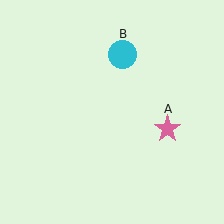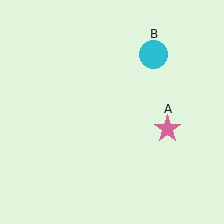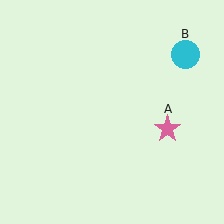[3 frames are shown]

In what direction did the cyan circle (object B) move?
The cyan circle (object B) moved right.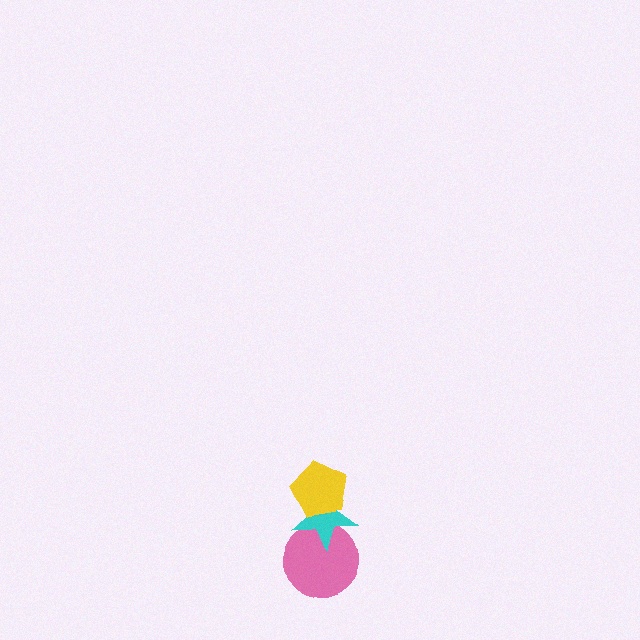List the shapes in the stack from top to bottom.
From top to bottom: the yellow pentagon, the cyan star, the pink circle.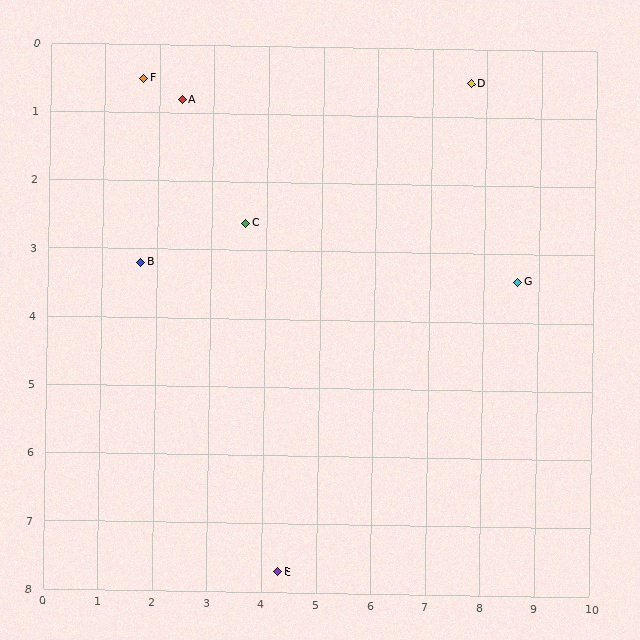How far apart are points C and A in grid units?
Points C and A are about 2.2 grid units apart.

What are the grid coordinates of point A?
Point A is at approximately (2.4, 0.8).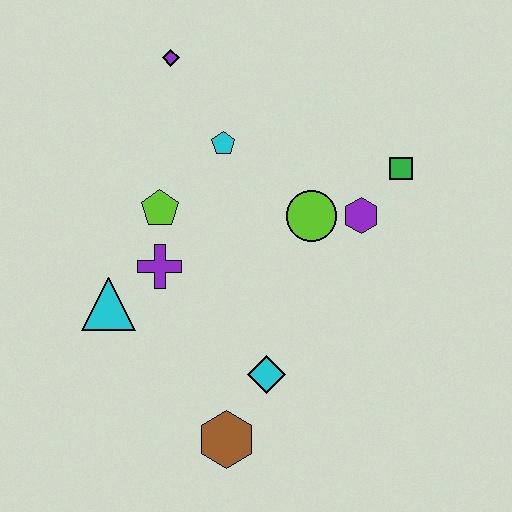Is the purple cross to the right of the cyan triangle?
Yes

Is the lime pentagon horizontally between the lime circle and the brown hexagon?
No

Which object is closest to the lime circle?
The purple hexagon is closest to the lime circle.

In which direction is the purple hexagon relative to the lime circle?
The purple hexagon is to the right of the lime circle.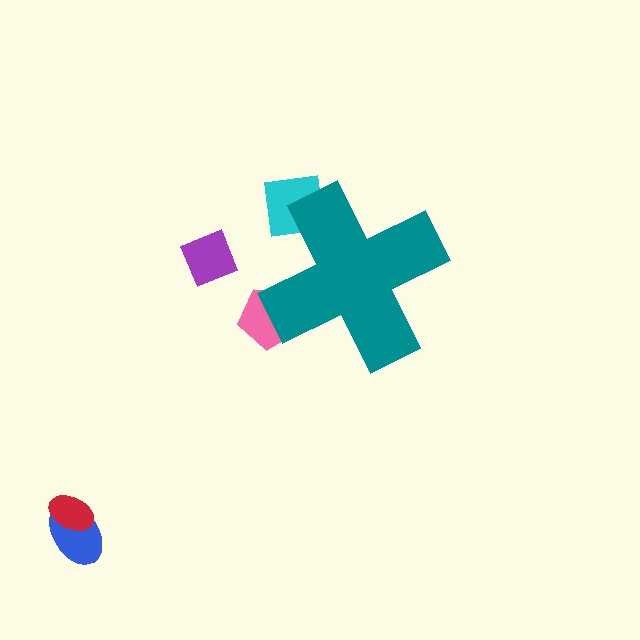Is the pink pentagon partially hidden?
Yes, the pink pentagon is partially hidden behind the teal cross.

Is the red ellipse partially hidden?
No, the red ellipse is fully visible.